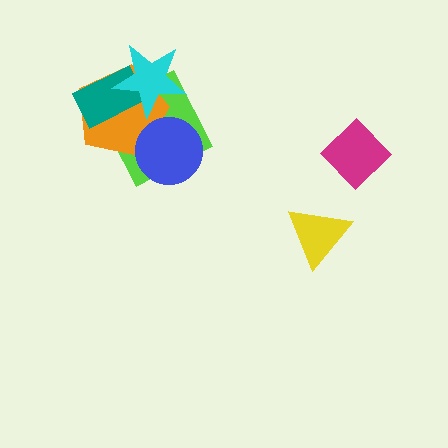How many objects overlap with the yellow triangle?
0 objects overlap with the yellow triangle.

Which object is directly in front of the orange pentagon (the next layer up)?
The teal rectangle is directly in front of the orange pentagon.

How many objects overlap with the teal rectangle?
3 objects overlap with the teal rectangle.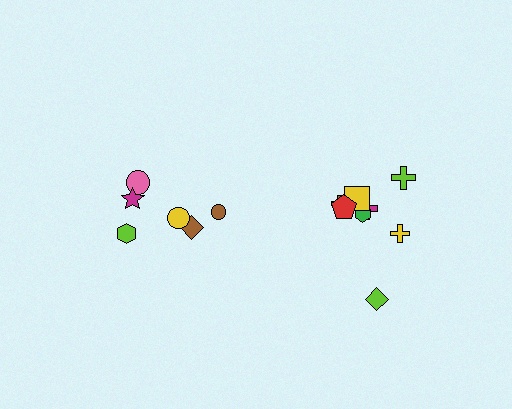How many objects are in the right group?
There are 8 objects.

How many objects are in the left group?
There are 6 objects.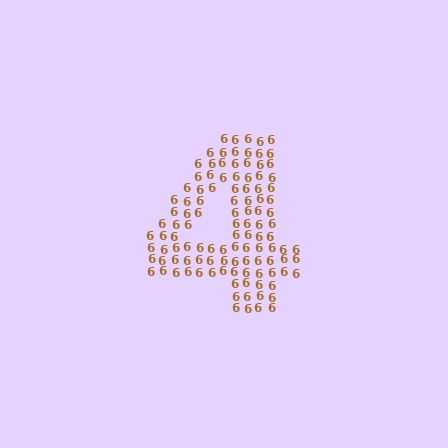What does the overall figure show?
The overall figure shows the digit 4.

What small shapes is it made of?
It is made of small digit 6's.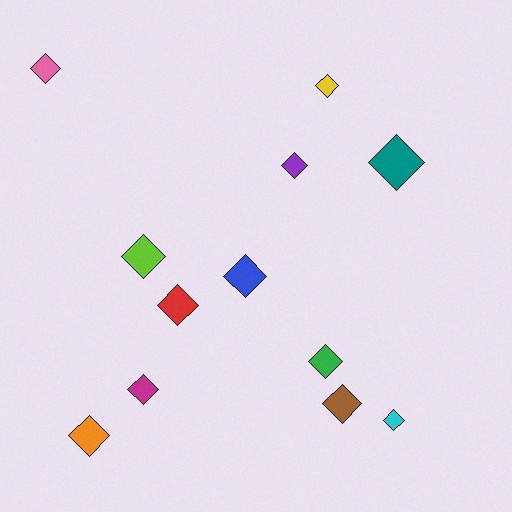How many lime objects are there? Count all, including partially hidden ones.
There is 1 lime object.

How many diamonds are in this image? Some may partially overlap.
There are 12 diamonds.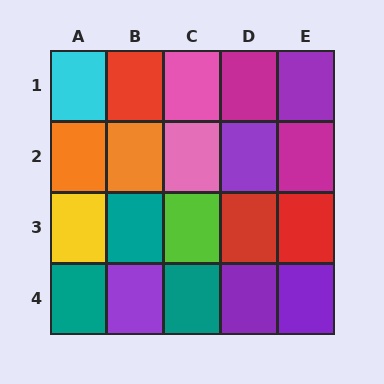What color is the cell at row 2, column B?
Orange.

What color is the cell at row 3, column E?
Red.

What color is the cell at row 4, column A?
Teal.